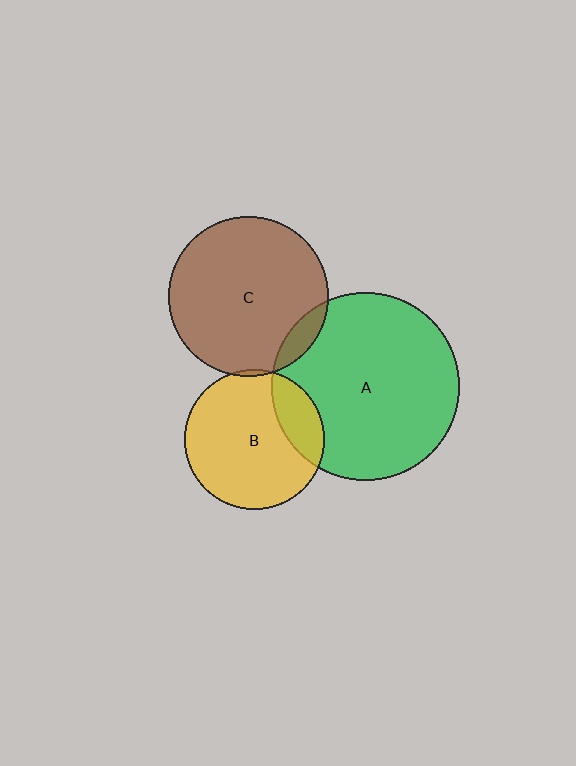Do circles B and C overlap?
Yes.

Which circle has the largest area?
Circle A (green).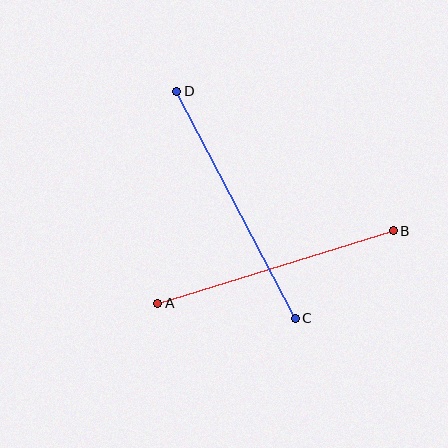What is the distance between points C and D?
The distance is approximately 256 pixels.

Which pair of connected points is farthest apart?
Points C and D are farthest apart.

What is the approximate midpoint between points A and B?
The midpoint is at approximately (275, 267) pixels.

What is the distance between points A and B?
The distance is approximately 246 pixels.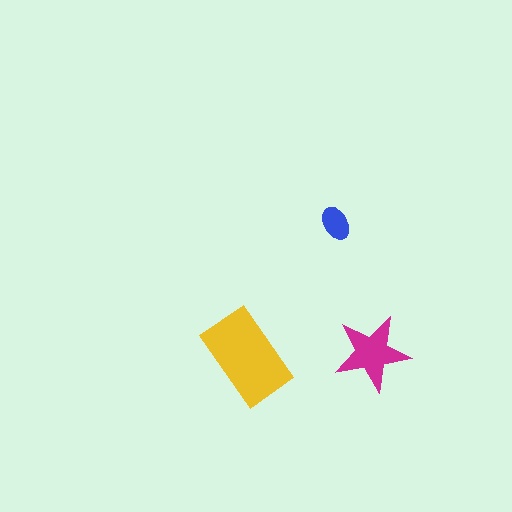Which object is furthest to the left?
The yellow rectangle is leftmost.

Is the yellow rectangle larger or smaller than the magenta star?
Larger.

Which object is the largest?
The yellow rectangle.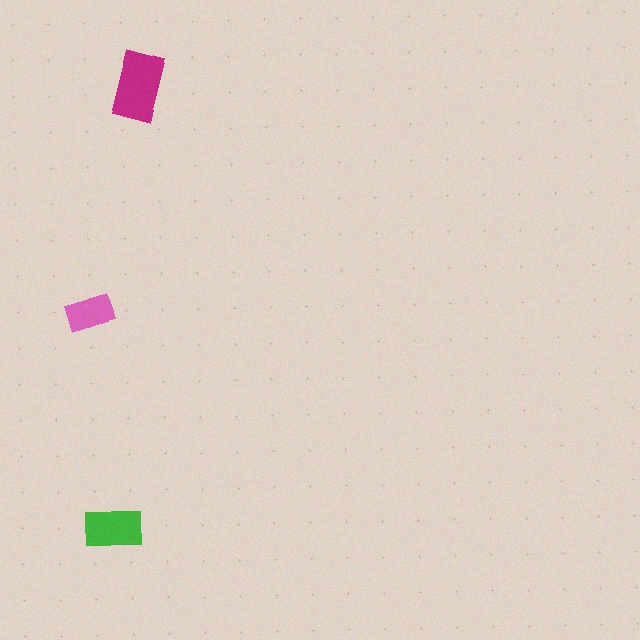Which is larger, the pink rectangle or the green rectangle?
The green one.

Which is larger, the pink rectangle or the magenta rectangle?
The magenta one.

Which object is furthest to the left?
The pink rectangle is leftmost.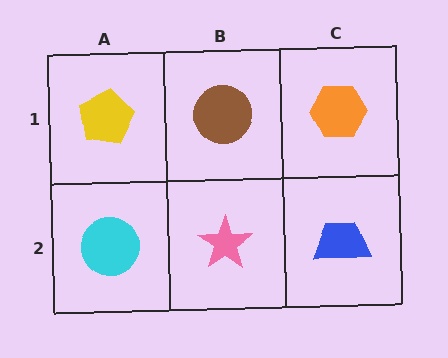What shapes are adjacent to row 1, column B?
A pink star (row 2, column B), a yellow pentagon (row 1, column A), an orange hexagon (row 1, column C).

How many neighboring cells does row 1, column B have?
3.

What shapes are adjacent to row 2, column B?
A brown circle (row 1, column B), a cyan circle (row 2, column A), a blue trapezoid (row 2, column C).